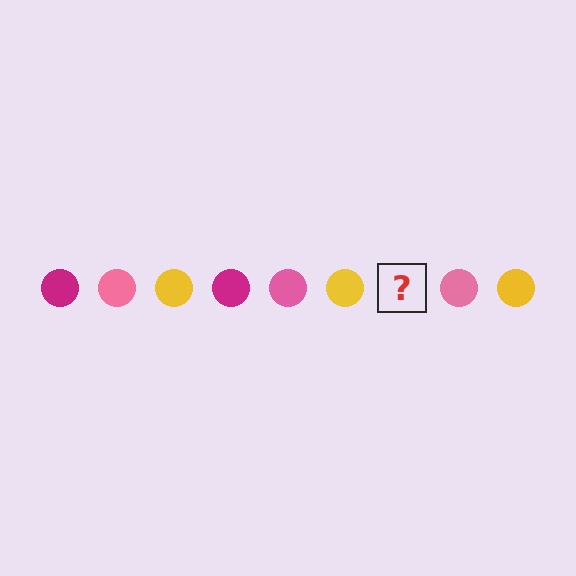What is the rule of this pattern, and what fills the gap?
The rule is that the pattern cycles through magenta, pink, yellow circles. The gap should be filled with a magenta circle.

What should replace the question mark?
The question mark should be replaced with a magenta circle.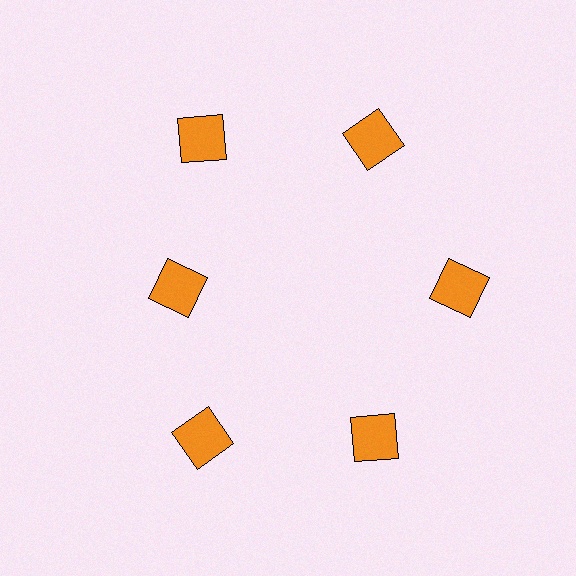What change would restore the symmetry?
The symmetry would be restored by moving it outward, back onto the ring so that all 6 squares sit at equal angles and equal distance from the center.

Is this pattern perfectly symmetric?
No. The 6 orange squares are arranged in a ring, but one element near the 9 o'clock position is pulled inward toward the center, breaking the 6-fold rotational symmetry.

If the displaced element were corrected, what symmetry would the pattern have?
It would have 6-fold rotational symmetry — the pattern would map onto itself every 60 degrees.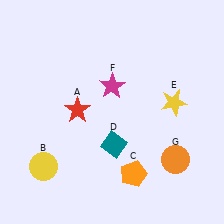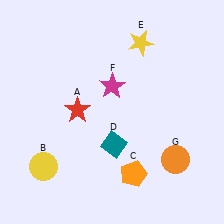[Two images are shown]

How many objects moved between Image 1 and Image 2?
1 object moved between the two images.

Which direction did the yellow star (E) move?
The yellow star (E) moved up.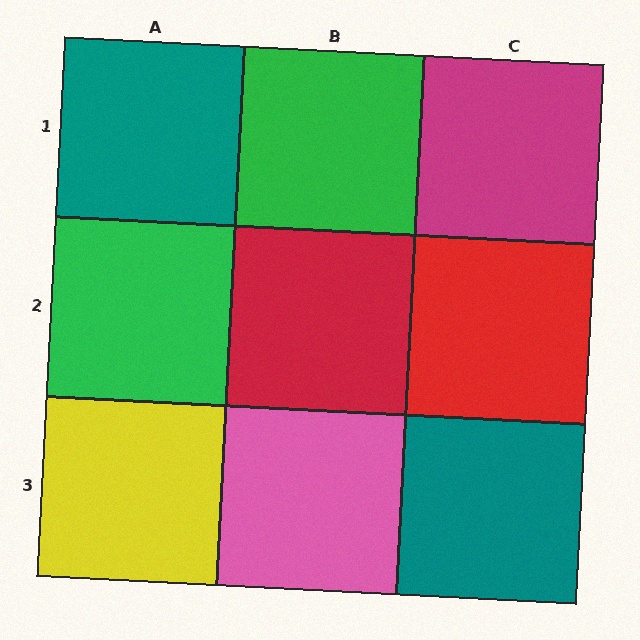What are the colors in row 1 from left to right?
Teal, green, magenta.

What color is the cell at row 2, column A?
Green.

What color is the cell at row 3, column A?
Yellow.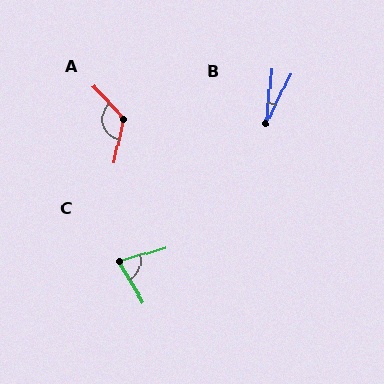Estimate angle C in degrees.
Approximately 76 degrees.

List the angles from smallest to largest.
B (21°), C (76°), A (126°).